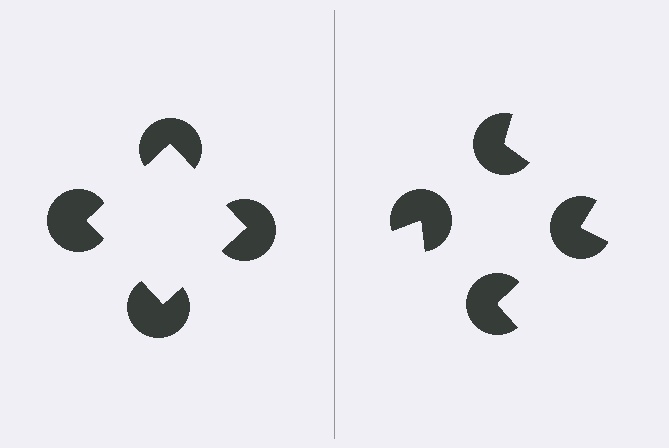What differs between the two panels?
The pac-man discs are positioned identically on both sides; only the wedge orientations differ. On the left they align to a square; on the right they are misaligned.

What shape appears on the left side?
An illusory square.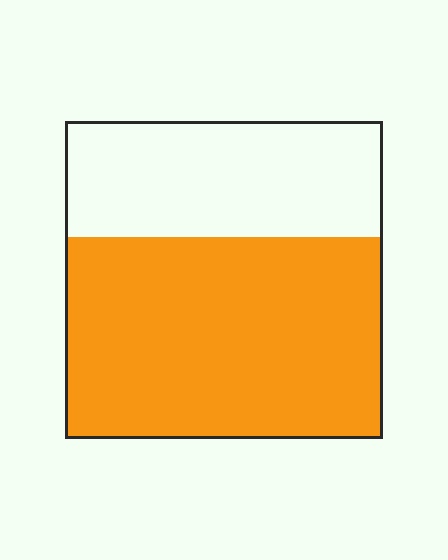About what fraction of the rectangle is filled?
About five eighths (5/8).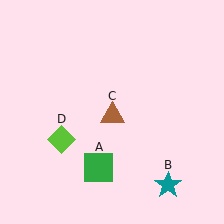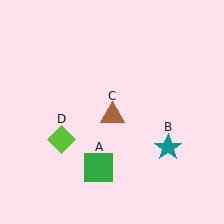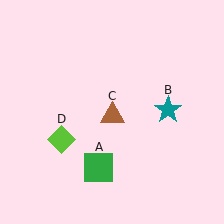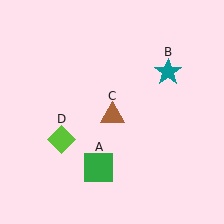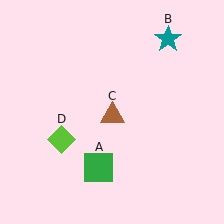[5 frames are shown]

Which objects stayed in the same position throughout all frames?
Green square (object A) and brown triangle (object C) and lime diamond (object D) remained stationary.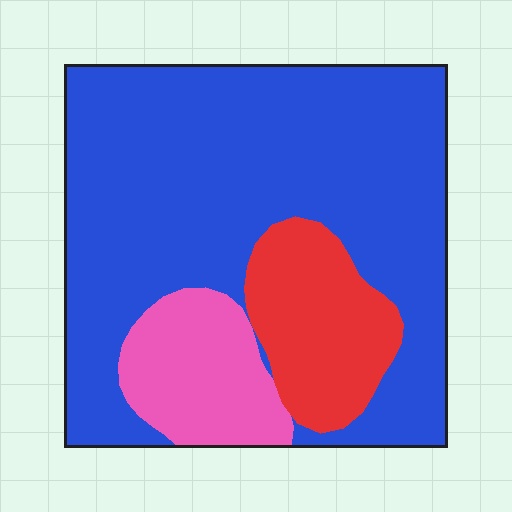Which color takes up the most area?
Blue, at roughly 70%.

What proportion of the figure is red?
Red covers roughly 15% of the figure.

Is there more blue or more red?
Blue.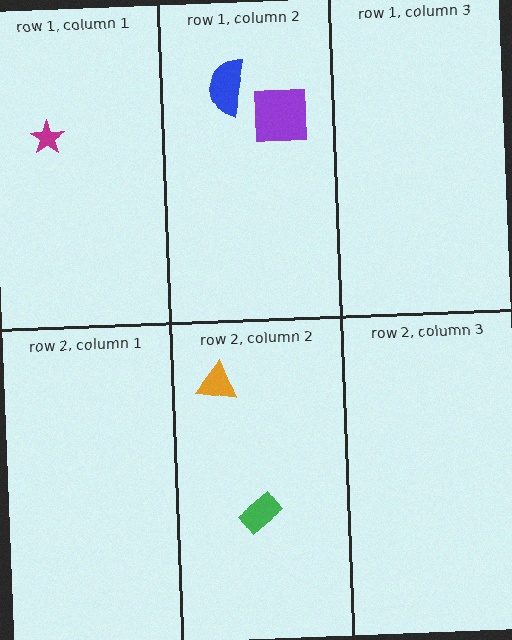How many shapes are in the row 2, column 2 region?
2.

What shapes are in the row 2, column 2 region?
The orange triangle, the green rectangle.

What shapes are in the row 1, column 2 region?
The purple square, the blue semicircle.